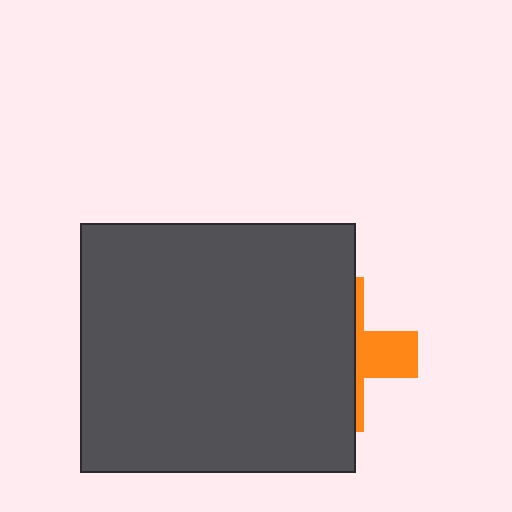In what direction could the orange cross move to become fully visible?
The orange cross could move right. That would shift it out from behind the dark gray rectangle entirely.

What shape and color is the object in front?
The object in front is a dark gray rectangle.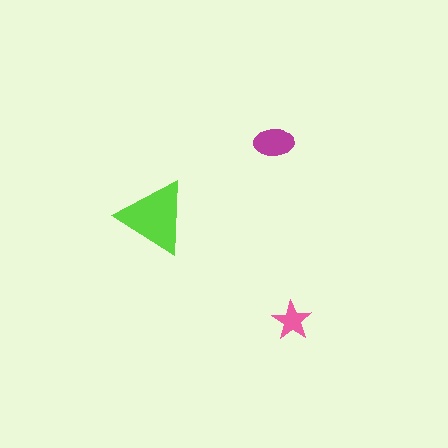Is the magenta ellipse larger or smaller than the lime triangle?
Smaller.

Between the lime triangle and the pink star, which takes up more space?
The lime triangle.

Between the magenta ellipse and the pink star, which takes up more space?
The magenta ellipse.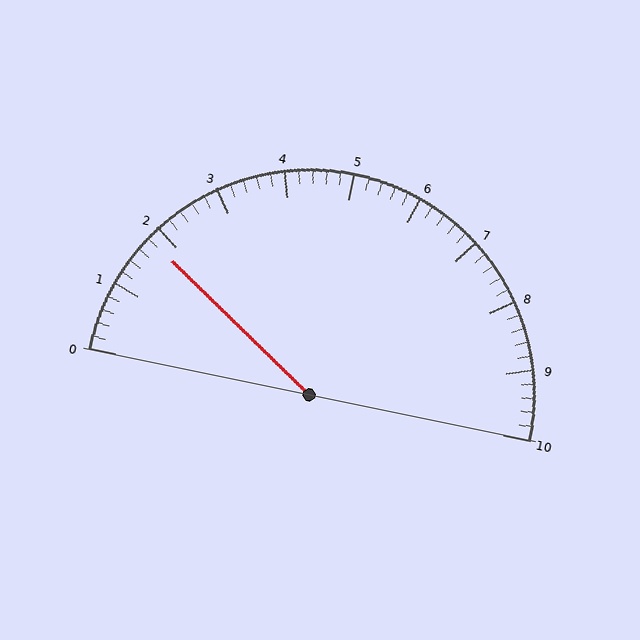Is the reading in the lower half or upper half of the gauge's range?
The reading is in the lower half of the range (0 to 10).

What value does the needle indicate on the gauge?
The needle indicates approximately 1.8.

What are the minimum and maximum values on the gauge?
The gauge ranges from 0 to 10.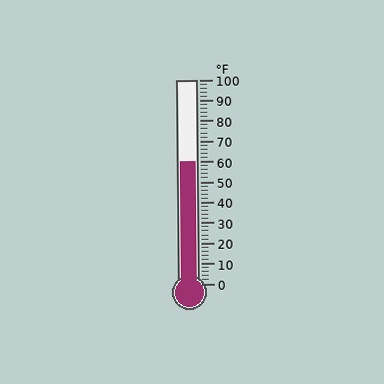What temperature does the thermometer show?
The thermometer shows approximately 60°F.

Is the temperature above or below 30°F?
The temperature is above 30°F.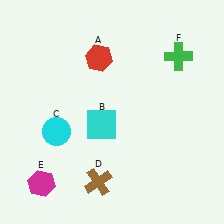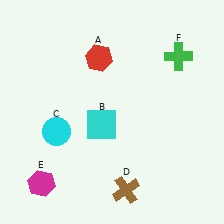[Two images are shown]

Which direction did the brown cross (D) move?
The brown cross (D) moved right.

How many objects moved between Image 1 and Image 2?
1 object moved between the two images.